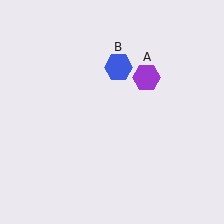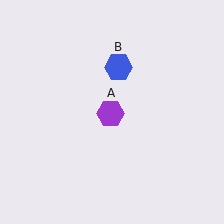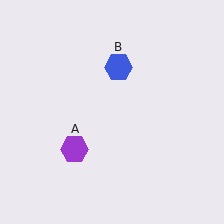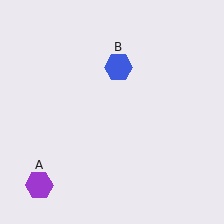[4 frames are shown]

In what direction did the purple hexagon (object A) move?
The purple hexagon (object A) moved down and to the left.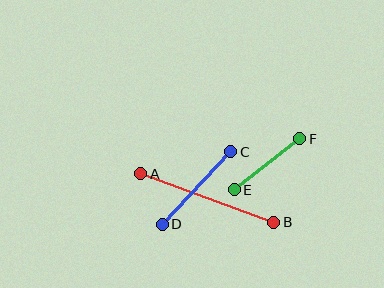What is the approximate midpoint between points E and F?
The midpoint is at approximately (267, 164) pixels.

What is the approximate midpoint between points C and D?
The midpoint is at approximately (196, 188) pixels.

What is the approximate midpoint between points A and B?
The midpoint is at approximately (207, 198) pixels.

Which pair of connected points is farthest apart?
Points A and B are farthest apart.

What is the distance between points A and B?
The distance is approximately 141 pixels.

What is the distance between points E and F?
The distance is approximately 83 pixels.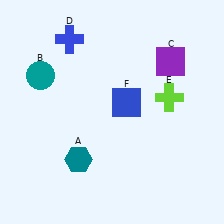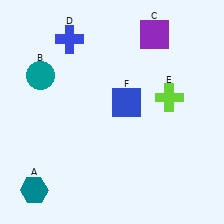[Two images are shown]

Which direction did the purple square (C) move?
The purple square (C) moved up.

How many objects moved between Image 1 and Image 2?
2 objects moved between the two images.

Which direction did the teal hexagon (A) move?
The teal hexagon (A) moved left.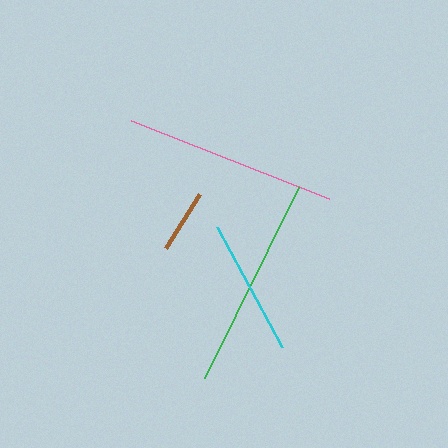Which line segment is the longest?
The pink line is the longest at approximately 213 pixels.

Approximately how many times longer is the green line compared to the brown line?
The green line is approximately 3.4 times the length of the brown line.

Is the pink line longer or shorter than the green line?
The pink line is longer than the green line.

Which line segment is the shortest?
The brown line is the shortest at approximately 63 pixels.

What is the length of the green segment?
The green segment is approximately 213 pixels long.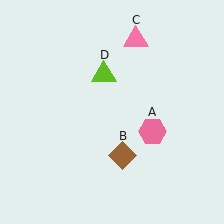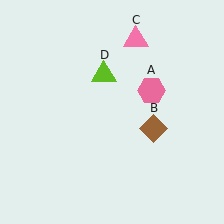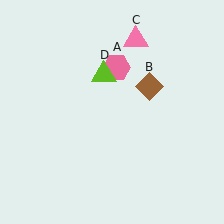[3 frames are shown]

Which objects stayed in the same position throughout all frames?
Pink triangle (object C) and lime triangle (object D) remained stationary.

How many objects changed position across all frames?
2 objects changed position: pink hexagon (object A), brown diamond (object B).